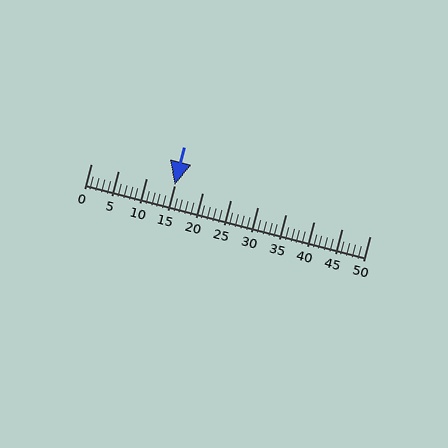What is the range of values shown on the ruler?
The ruler shows values from 0 to 50.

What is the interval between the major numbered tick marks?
The major tick marks are spaced 5 units apart.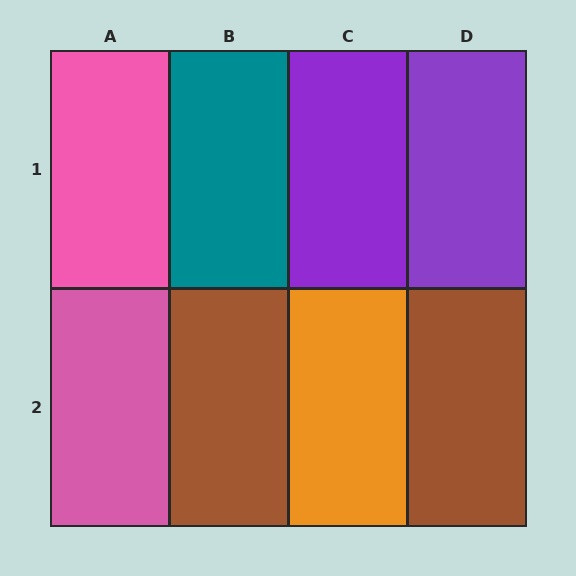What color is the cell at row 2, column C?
Orange.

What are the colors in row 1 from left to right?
Pink, teal, purple, purple.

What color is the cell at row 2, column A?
Pink.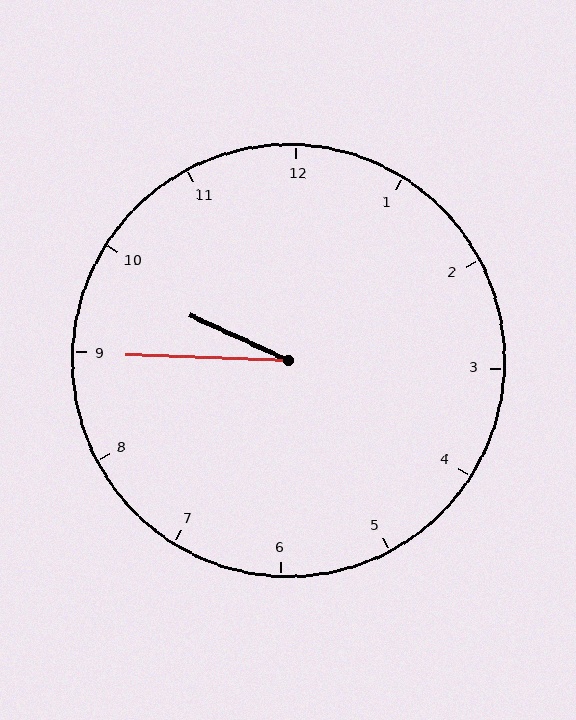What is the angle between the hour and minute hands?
Approximately 22 degrees.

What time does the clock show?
9:45.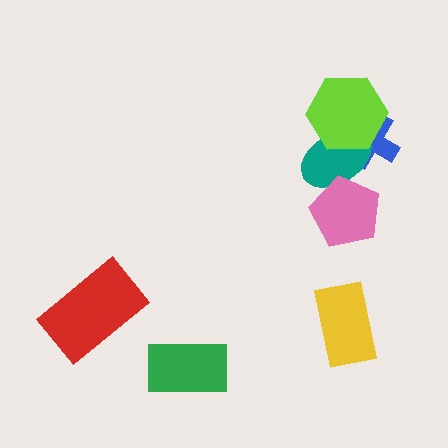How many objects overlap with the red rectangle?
0 objects overlap with the red rectangle.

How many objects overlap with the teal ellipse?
3 objects overlap with the teal ellipse.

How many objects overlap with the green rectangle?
0 objects overlap with the green rectangle.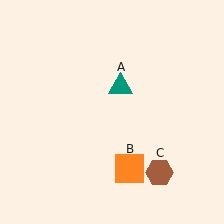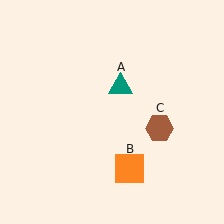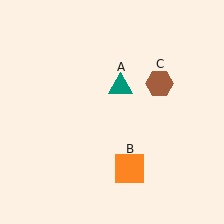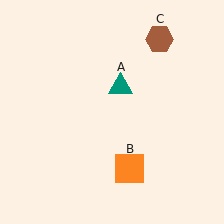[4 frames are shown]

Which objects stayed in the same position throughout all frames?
Teal triangle (object A) and orange square (object B) remained stationary.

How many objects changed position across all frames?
1 object changed position: brown hexagon (object C).